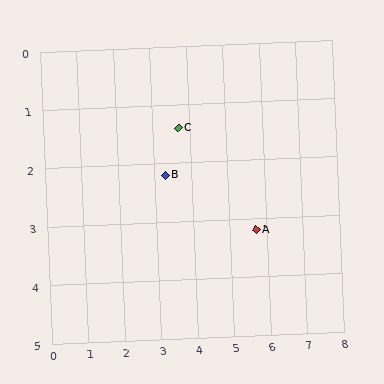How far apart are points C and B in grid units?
Points C and B are about 0.9 grid units apart.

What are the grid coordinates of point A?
Point A is at approximately (5.7, 3.2).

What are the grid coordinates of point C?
Point C is at approximately (3.7, 1.4).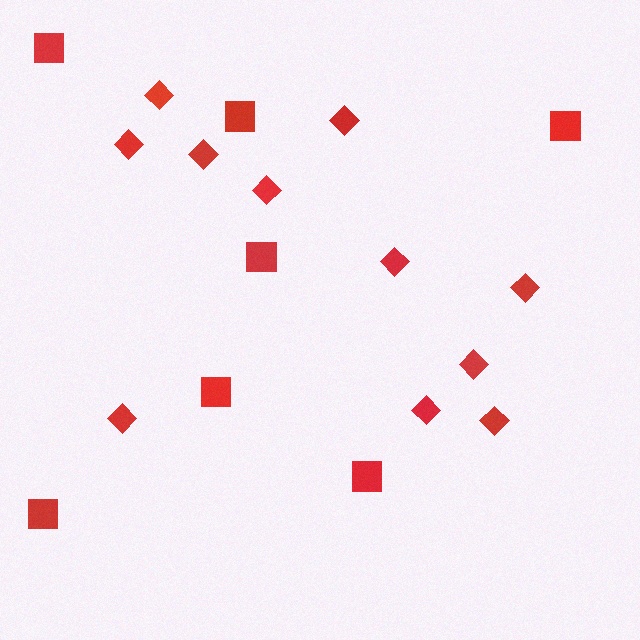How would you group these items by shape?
There are 2 groups: one group of diamonds (11) and one group of squares (7).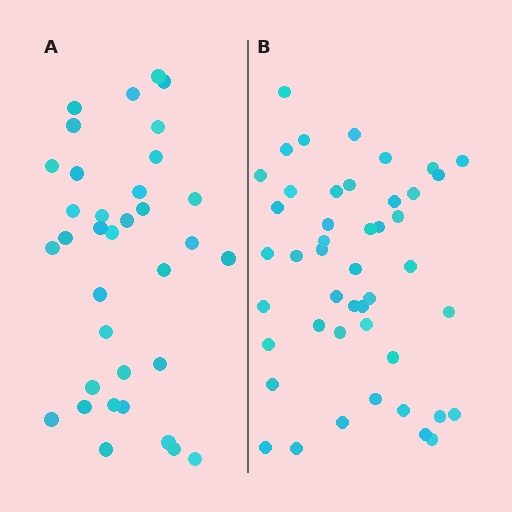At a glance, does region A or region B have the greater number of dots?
Region B (the right region) has more dots.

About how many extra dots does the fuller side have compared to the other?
Region B has roughly 12 or so more dots than region A.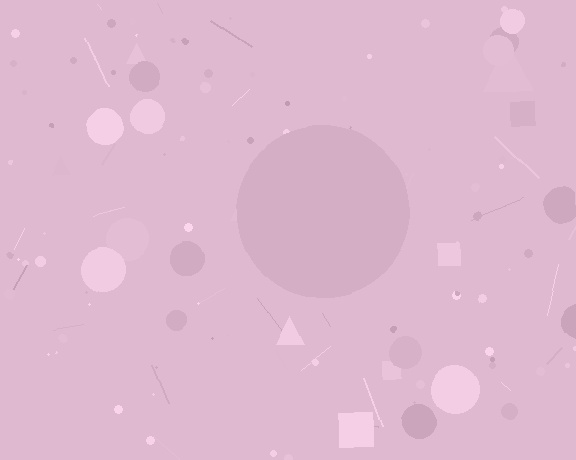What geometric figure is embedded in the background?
A circle is embedded in the background.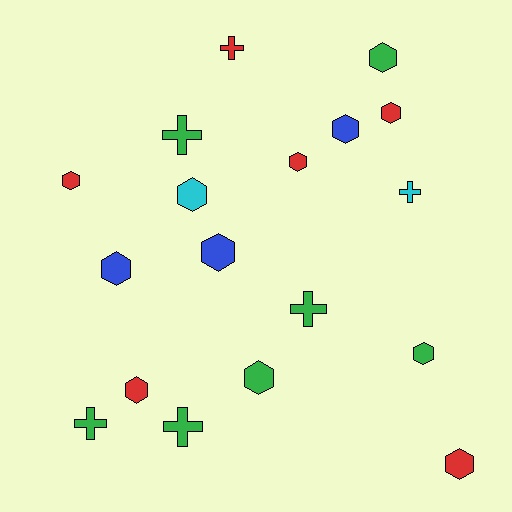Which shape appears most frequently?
Hexagon, with 12 objects.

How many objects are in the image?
There are 18 objects.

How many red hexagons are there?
There are 5 red hexagons.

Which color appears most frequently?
Green, with 7 objects.